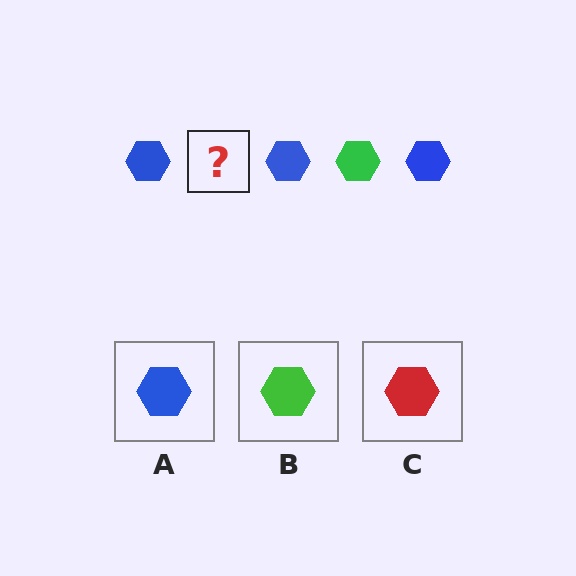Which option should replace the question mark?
Option B.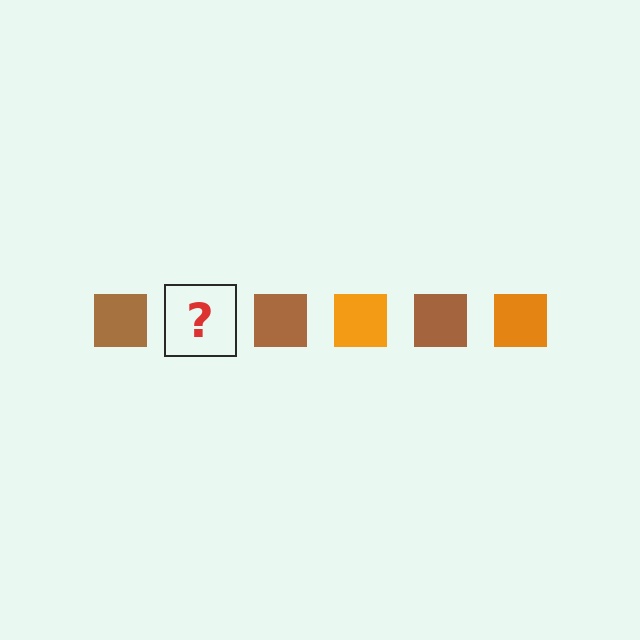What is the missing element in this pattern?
The missing element is an orange square.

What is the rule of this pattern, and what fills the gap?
The rule is that the pattern cycles through brown, orange squares. The gap should be filled with an orange square.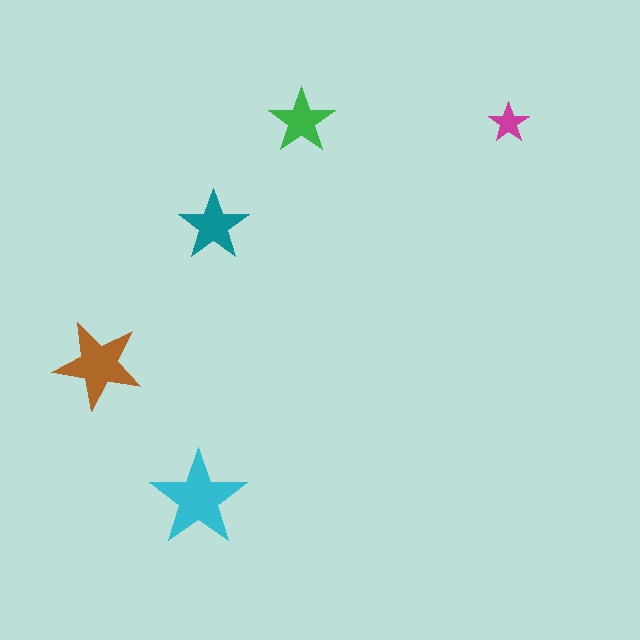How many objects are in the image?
There are 5 objects in the image.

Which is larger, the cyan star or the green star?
The cyan one.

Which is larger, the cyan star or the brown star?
The cyan one.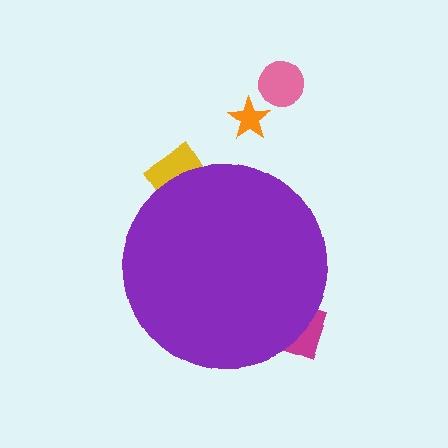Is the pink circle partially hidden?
No, the pink circle is fully visible.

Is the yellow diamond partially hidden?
Yes, the yellow diamond is partially hidden behind the purple circle.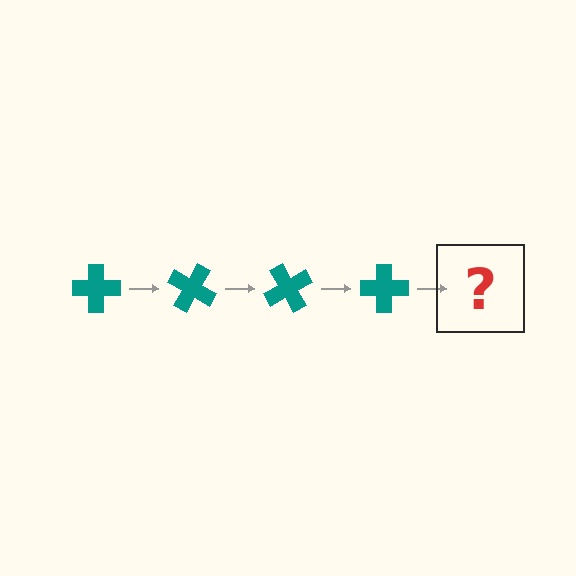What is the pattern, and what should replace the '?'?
The pattern is that the cross rotates 30 degrees each step. The '?' should be a teal cross rotated 120 degrees.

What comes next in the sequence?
The next element should be a teal cross rotated 120 degrees.